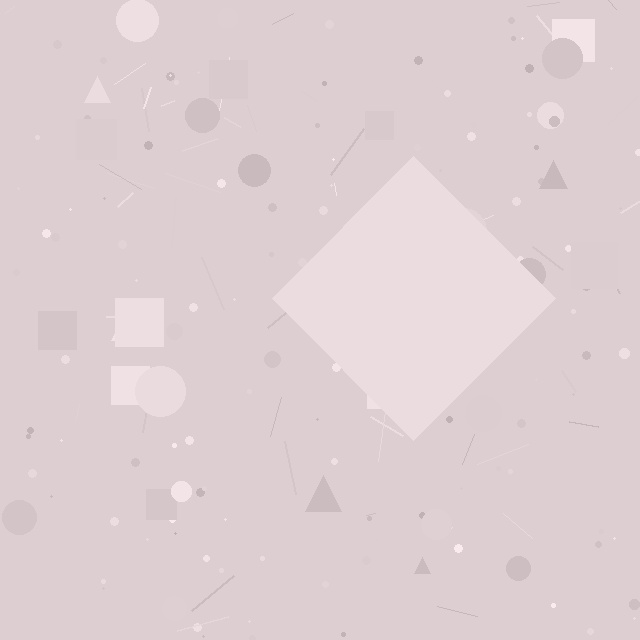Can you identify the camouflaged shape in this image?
The camouflaged shape is a diamond.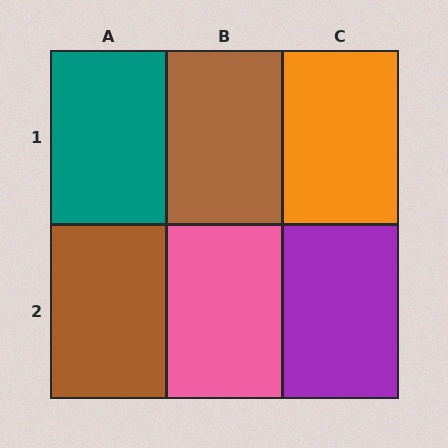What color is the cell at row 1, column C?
Orange.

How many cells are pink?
1 cell is pink.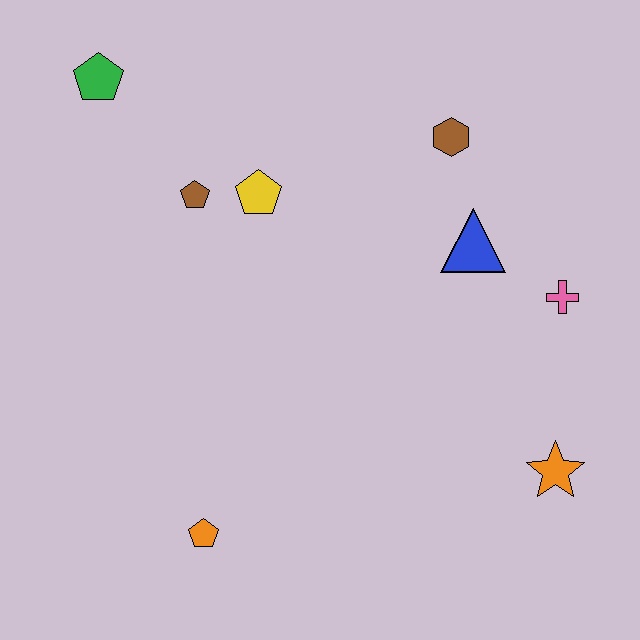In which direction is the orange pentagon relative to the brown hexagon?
The orange pentagon is below the brown hexagon.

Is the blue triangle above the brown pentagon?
No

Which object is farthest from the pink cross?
The green pentagon is farthest from the pink cross.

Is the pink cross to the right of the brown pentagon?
Yes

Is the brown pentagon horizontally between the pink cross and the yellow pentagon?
No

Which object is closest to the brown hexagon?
The blue triangle is closest to the brown hexagon.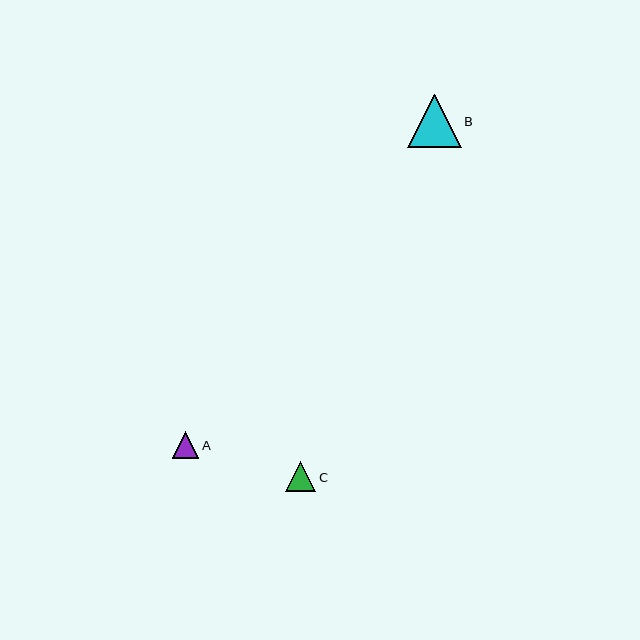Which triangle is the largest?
Triangle B is the largest with a size of approximately 54 pixels.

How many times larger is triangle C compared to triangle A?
Triangle C is approximately 1.1 times the size of triangle A.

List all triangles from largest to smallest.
From largest to smallest: B, C, A.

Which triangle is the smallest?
Triangle A is the smallest with a size of approximately 27 pixels.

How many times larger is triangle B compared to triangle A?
Triangle B is approximately 2.0 times the size of triangle A.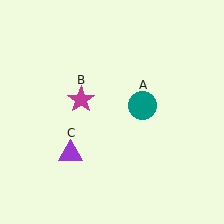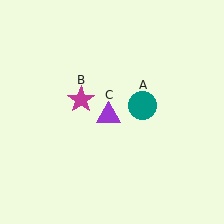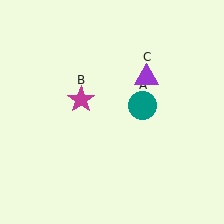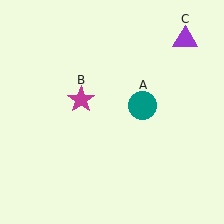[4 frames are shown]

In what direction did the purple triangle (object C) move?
The purple triangle (object C) moved up and to the right.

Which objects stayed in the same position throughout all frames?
Teal circle (object A) and magenta star (object B) remained stationary.